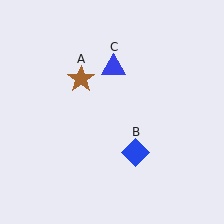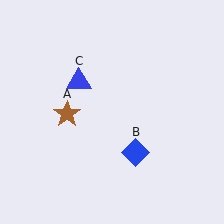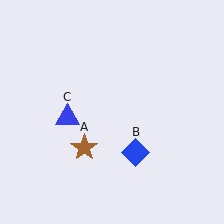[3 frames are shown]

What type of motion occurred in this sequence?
The brown star (object A), blue triangle (object C) rotated counterclockwise around the center of the scene.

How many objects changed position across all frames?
2 objects changed position: brown star (object A), blue triangle (object C).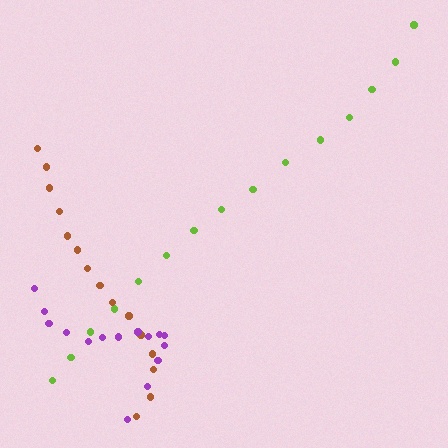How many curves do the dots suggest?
There are 3 distinct paths.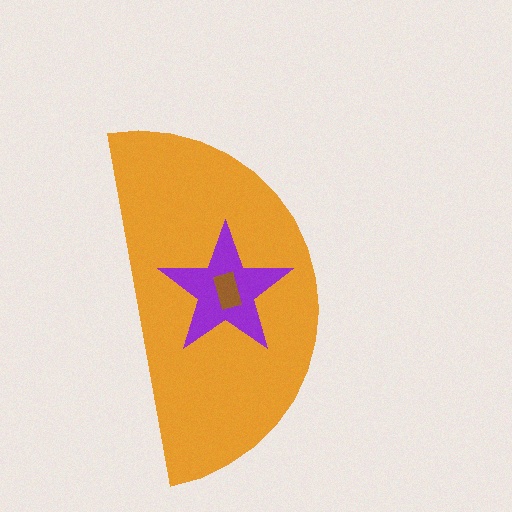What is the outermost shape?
The orange semicircle.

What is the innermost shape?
The brown rectangle.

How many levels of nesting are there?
3.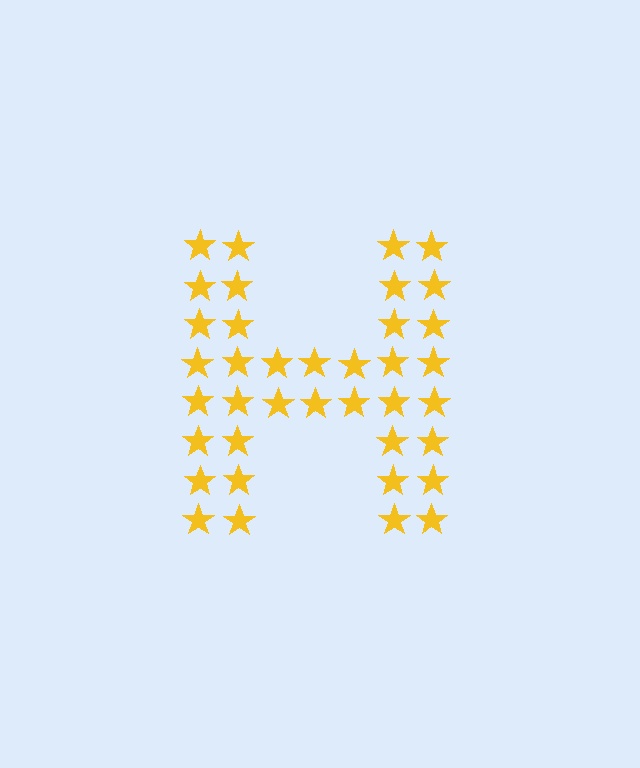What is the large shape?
The large shape is the letter H.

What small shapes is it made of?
It is made of small stars.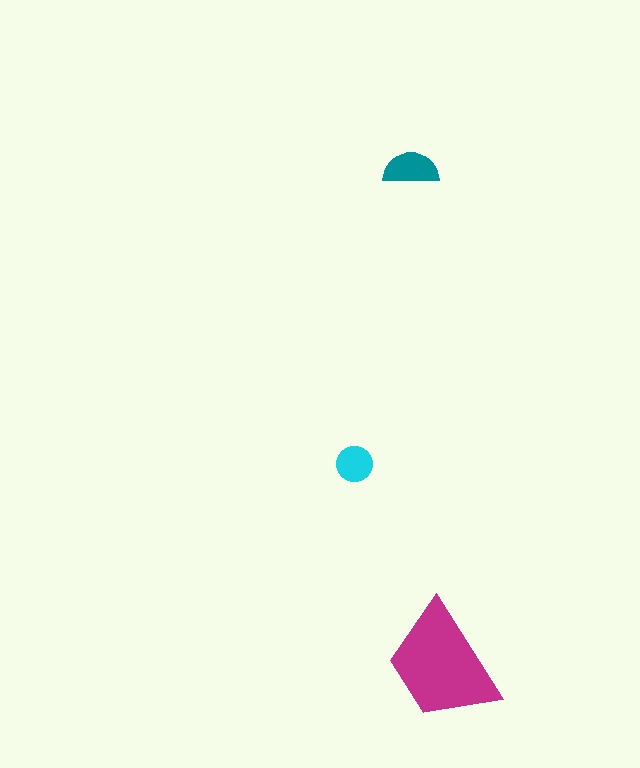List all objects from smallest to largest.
The cyan circle, the teal semicircle, the magenta trapezoid.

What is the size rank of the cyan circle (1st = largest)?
3rd.